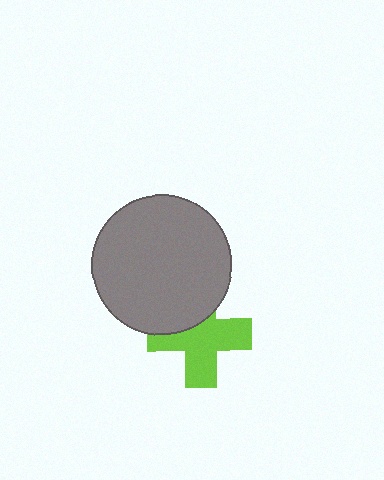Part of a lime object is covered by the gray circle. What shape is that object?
It is a cross.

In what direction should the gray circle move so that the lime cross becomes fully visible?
The gray circle should move up. That is the shortest direction to clear the overlap and leave the lime cross fully visible.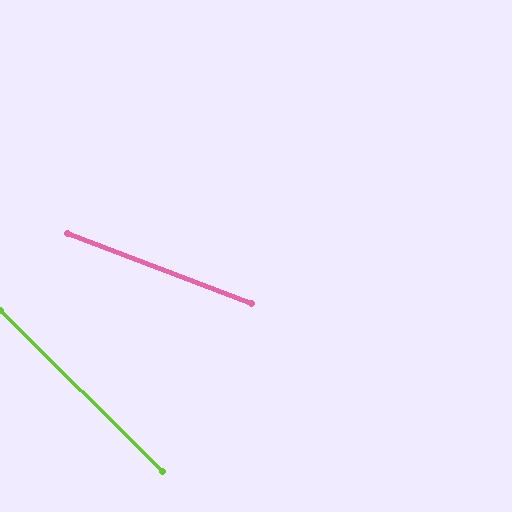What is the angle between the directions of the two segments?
Approximately 24 degrees.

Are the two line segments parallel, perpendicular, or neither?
Neither parallel nor perpendicular — they differ by about 24°.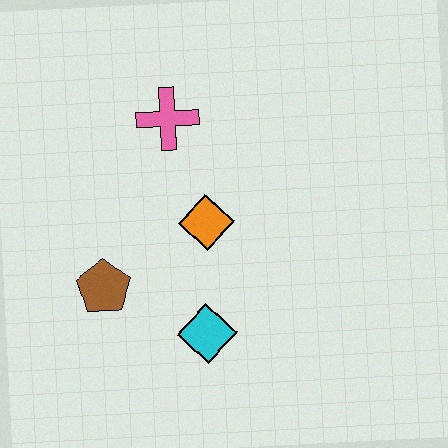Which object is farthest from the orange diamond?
The brown pentagon is farthest from the orange diamond.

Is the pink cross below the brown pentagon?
No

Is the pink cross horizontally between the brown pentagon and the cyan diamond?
Yes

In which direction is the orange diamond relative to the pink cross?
The orange diamond is below the pink cross.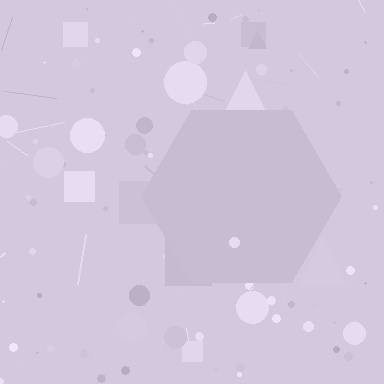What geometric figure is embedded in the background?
A hexagon is embedded in the background.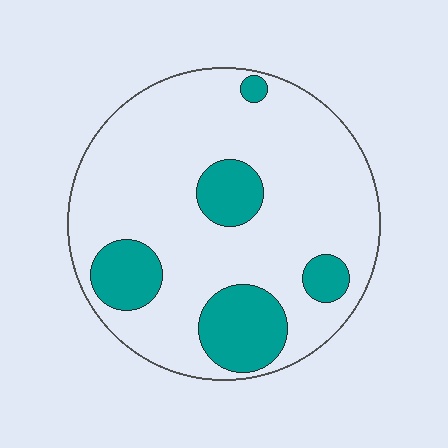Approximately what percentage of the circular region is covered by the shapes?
Approximately 20%.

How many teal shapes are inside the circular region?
5.